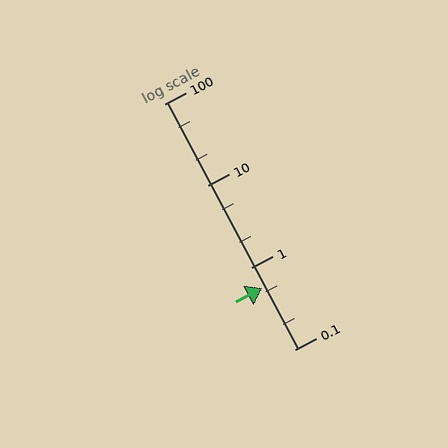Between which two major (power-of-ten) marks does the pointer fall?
The pointer is between 0.1 and 1.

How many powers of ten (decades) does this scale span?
The scale spans 3 decades, from 0.1 to 100.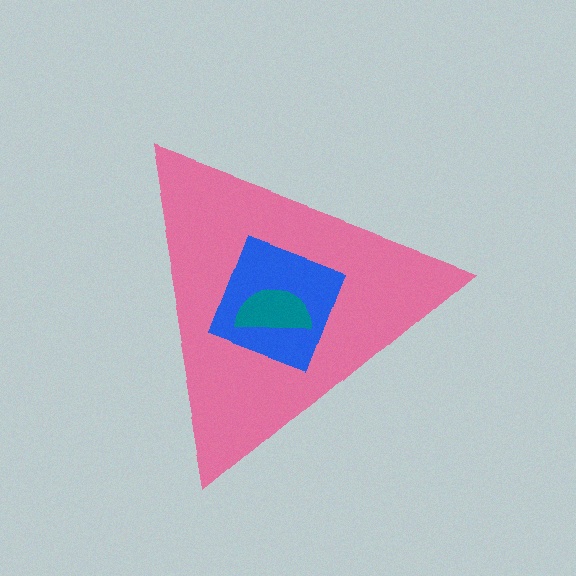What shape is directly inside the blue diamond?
The teal semicircle.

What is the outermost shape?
The pink triangle.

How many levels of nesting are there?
3.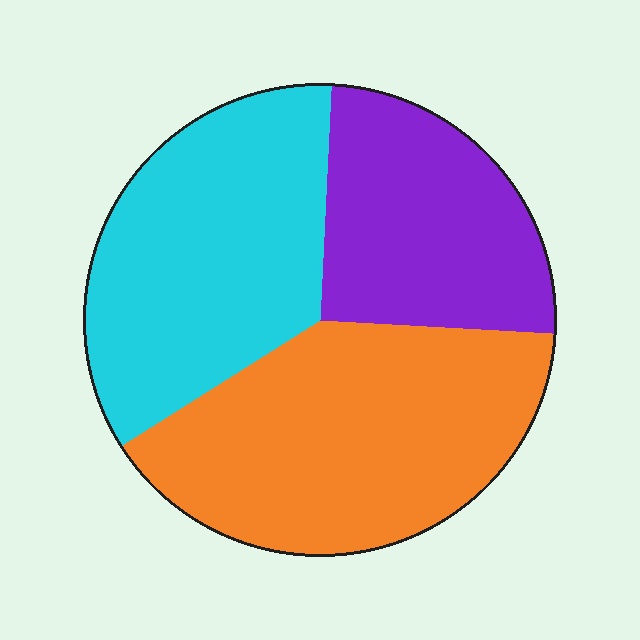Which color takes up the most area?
Orange, at roughly 40%.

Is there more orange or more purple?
Orange.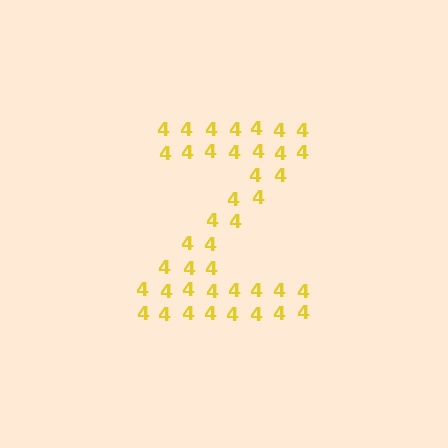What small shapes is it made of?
It is made of small digit 4's.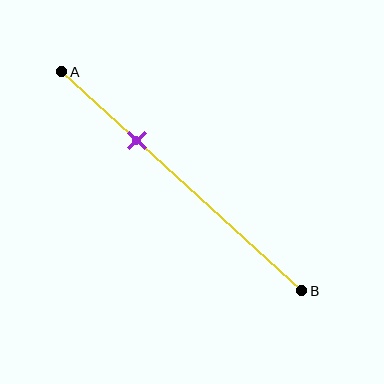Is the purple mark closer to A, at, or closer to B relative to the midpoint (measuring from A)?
The purple mark is closer to point A than the midpoint of segment AB.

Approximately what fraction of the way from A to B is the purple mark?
The purple mark is approximately 30% of the way from A to B.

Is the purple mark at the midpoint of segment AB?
No, the mark is at about 30% from A, not at the 50% midpoint.